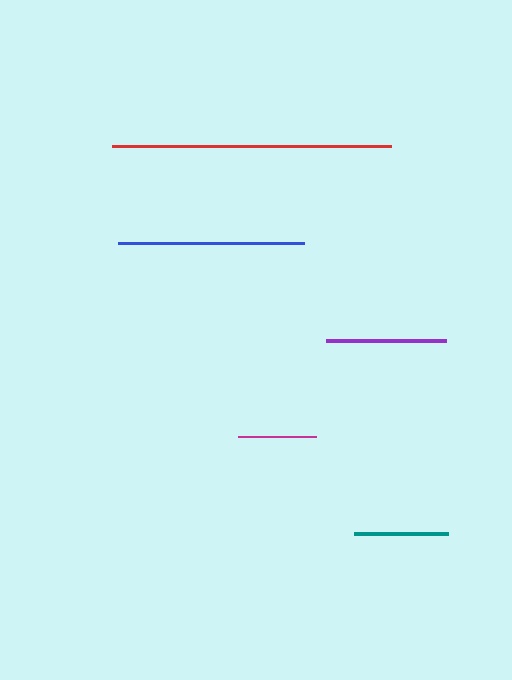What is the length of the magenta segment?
The magenta segment is approximately 78 pixels long.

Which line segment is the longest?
The red line is the longest at approximately 280 pixels.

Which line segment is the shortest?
The magenta line is the shortest at approximately 78 pixels.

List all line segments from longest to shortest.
From longest to shortest: red, blue, purple, teal, magenta.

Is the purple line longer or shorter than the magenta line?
The purple line is longer than the magenta line.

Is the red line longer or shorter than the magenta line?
The red line is longer than the magenta line.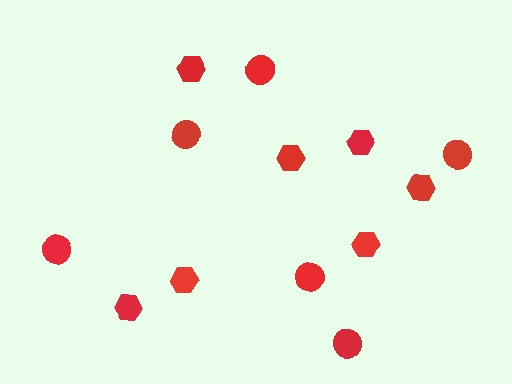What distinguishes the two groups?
There are 2 groups: one group of circles (6) and one group of hexagons (7).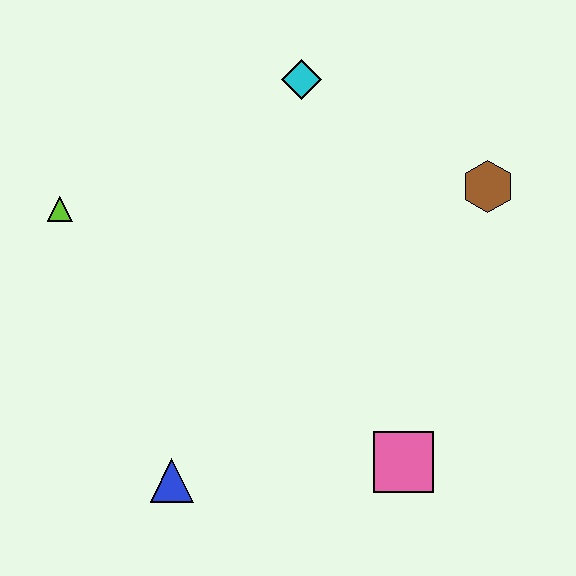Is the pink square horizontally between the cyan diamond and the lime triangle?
No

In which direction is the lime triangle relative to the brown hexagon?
The lime triangle is to the left of the brown hexagon.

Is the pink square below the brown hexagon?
Yes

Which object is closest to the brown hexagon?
The cyan diamond is closest to the brown hexagon.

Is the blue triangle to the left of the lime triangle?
No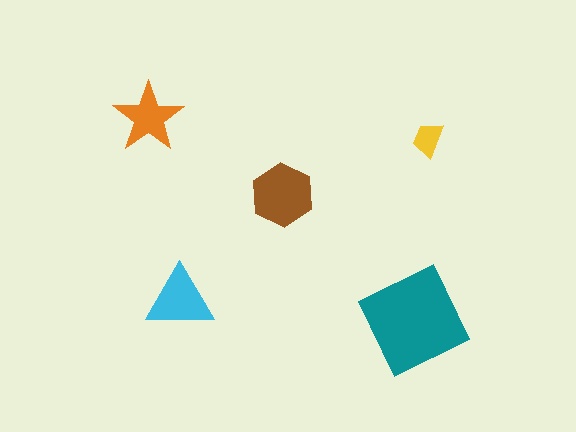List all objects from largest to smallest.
The teal diamond, the brown hexagon, the cyan triangle, the orange star, the yellow trapezoid.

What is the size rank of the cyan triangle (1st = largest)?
3rd.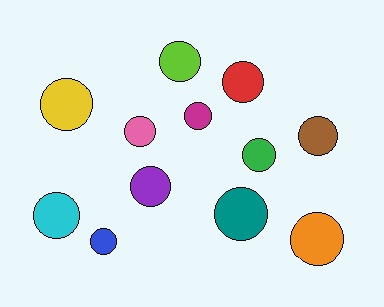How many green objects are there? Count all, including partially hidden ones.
There is 1 green object.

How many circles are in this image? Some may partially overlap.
There are 12 circles.